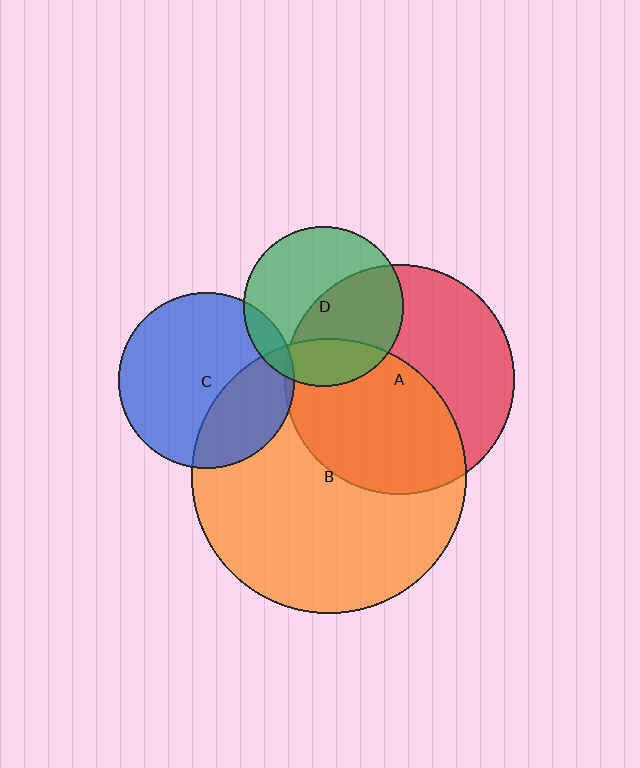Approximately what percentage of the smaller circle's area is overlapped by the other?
Approximately 10%.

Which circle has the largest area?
Circle B (orange).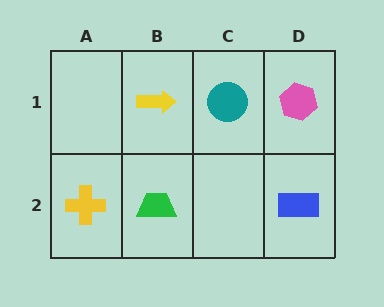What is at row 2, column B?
A green trapezoid.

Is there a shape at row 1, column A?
No, that cell is empty.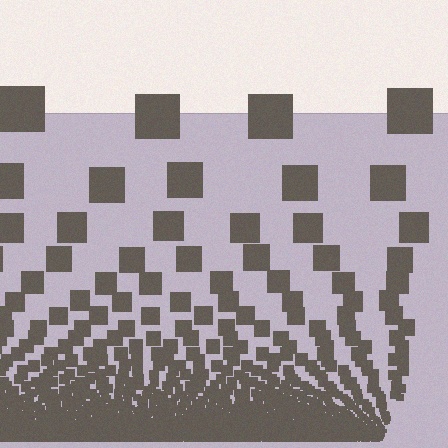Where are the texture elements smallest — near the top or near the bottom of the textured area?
Near the bottom.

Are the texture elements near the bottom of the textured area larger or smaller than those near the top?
Smaller. The gradient is inverted — elements near the bottom are smaller and denser.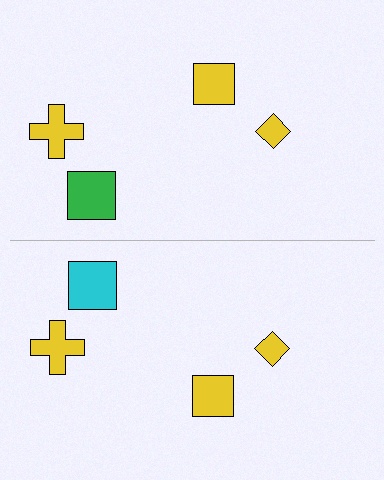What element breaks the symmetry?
The cyan square on the bottom side breaks the symmetry — its mirror counterpart is green.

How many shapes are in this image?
There are 8 shapes in this image.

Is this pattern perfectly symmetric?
No, the pattern is not perfectly symmetric. The cyan square on the bottom side breaks the symmetry — its mirror counterpart is green.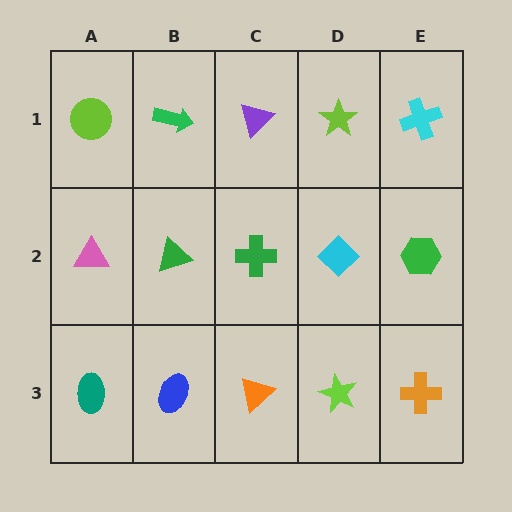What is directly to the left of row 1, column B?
A lime circle.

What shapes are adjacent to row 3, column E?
A green hexagon (row 2, column E), a lime star (row 3, column D).